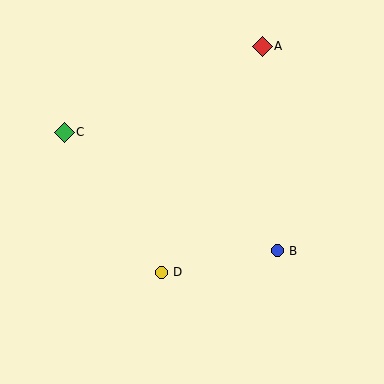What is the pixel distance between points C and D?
The distance between C and D is 170 pixels.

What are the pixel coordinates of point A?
Point A is at (262, 46).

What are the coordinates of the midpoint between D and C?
The midpoint between D and C is at (113, 202).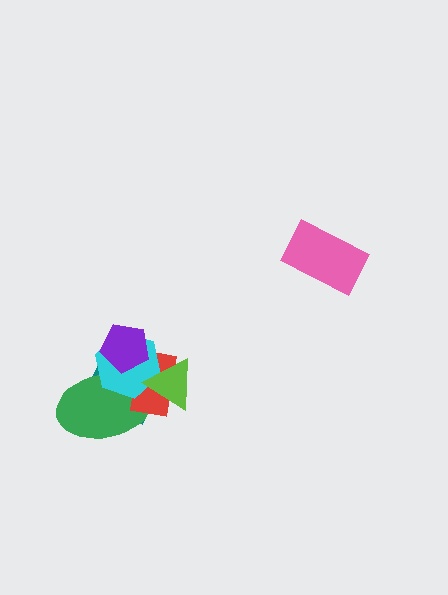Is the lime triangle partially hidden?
No, no other shape covers it.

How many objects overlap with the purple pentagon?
4 objects overlap with the purple pentagon.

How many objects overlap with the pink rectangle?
0 objects overlap with the pink rectangle.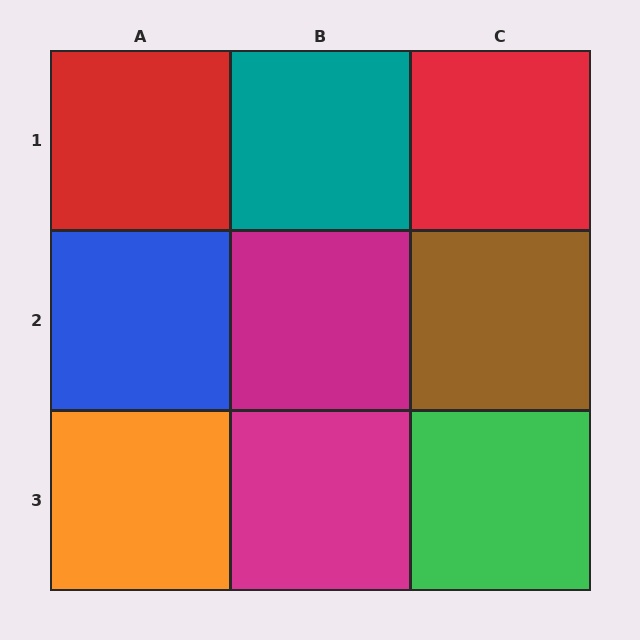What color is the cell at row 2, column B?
Magenta.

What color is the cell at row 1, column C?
Red.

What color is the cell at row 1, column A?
Red.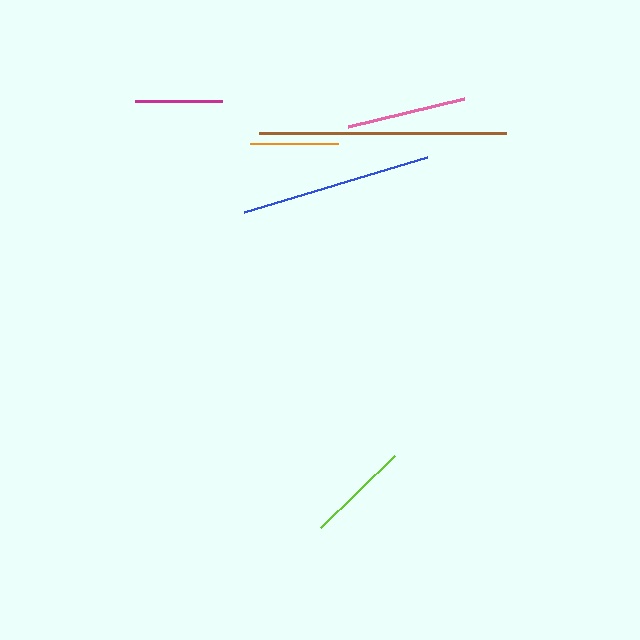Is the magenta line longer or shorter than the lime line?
The lime line is longer than the magenta line.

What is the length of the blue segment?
The blue segment is approximately 190 pixels long.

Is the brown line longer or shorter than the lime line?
The brown line is longer than the lime line.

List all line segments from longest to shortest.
From longest to shortest: brown, blue, pink, lime, orange, magenta.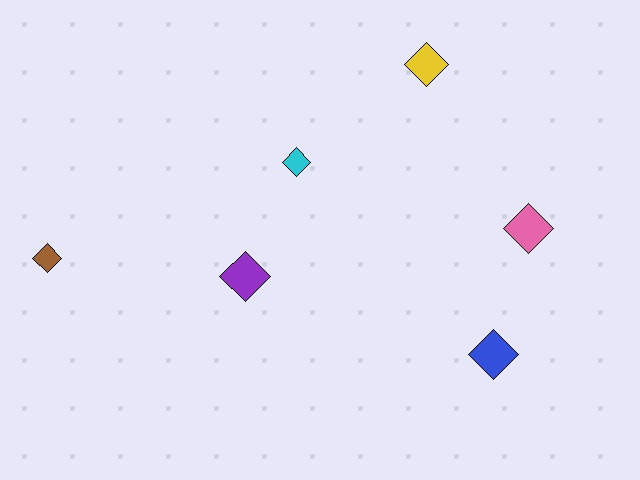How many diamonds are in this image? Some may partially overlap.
There are 6 diamonds.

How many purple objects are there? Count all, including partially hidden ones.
There is 1 purple object.